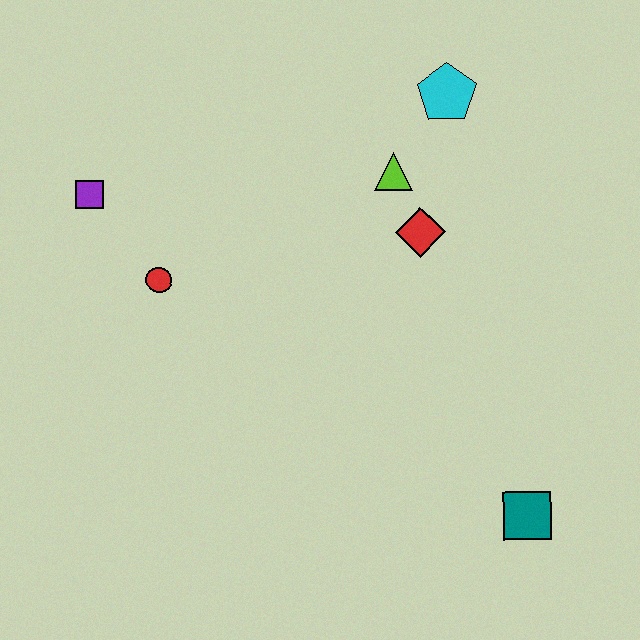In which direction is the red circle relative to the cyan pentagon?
The red circle is to the left of the cyan pentagon.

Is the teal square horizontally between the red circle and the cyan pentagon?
No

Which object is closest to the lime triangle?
The red diamond is closest to the lime triangle.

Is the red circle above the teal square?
Yes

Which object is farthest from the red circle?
The teal square is farthest from the red circle.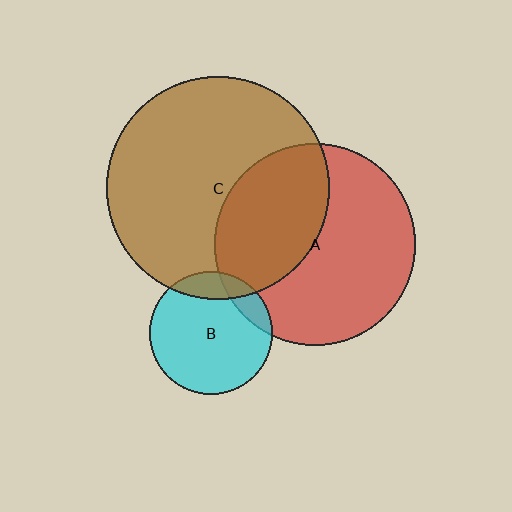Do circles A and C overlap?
Yes.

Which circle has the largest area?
Circle C (brown).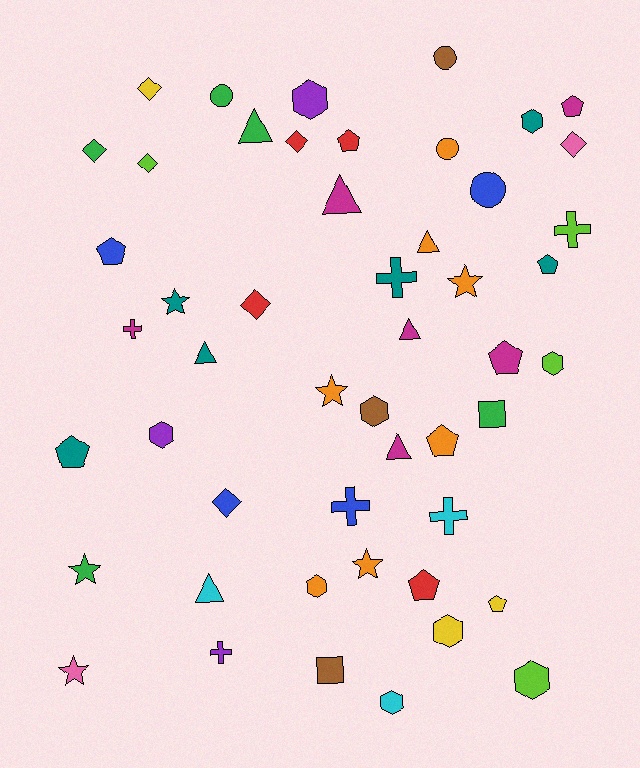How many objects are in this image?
There are 50 objects.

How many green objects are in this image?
There are 5 green objects.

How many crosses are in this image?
There are 6 crosses.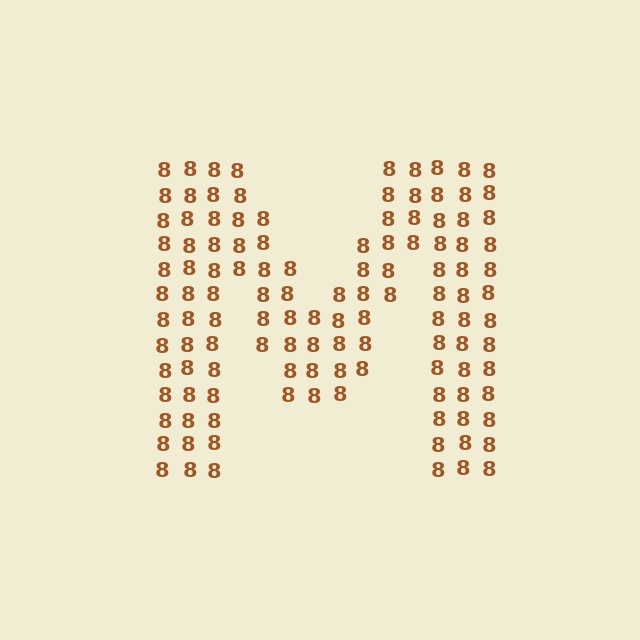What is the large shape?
The large shape is the letter M.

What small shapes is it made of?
It is made of small digit 8's.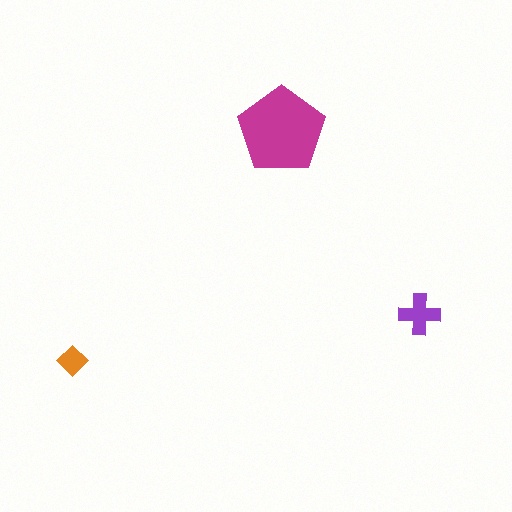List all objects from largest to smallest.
The magenta pentagon, the purple cross, the orange diamond.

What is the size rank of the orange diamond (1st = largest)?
3rd.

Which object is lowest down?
The orange diamond is bottommost.